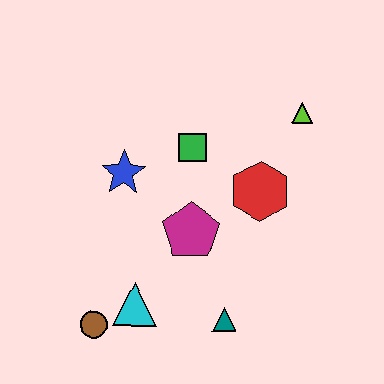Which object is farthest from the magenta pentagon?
The lime triangle is farthest from the magenta pentagon.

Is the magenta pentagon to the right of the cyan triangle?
Yes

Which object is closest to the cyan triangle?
The brown circle is closest to the cyan triangle.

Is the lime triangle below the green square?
No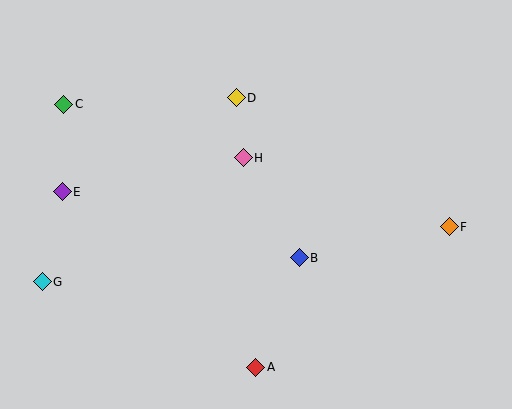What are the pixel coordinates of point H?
Point H is at (243, 158).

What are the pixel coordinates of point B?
Point B is at (299, 258).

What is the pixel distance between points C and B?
The distance between C and B is 281 pixels.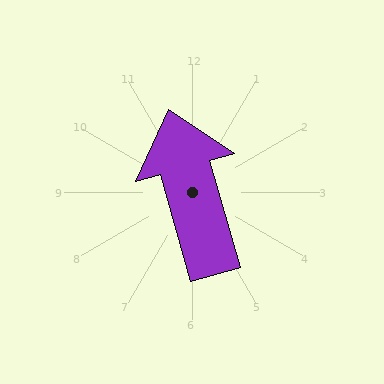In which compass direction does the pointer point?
North.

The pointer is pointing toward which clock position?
Roughly 11 o'clock.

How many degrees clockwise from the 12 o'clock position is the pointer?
Approximately 344 degrees.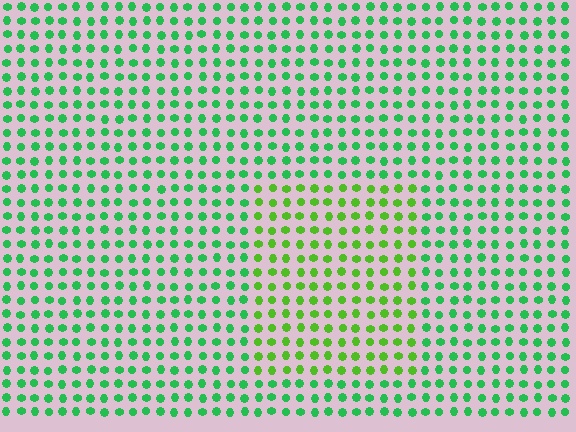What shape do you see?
I see a rectangle.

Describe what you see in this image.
The image is filled with small green elements in a uniform arrangement. A rectangle-shaped region is visible where the elements are tinted to a slightly different hue, forming a subtle color boundary.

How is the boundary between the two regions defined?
The boundary is defined purely by a slight shift in hue (about 34 degrees). Spacing, size, and orientation are identical on both sides.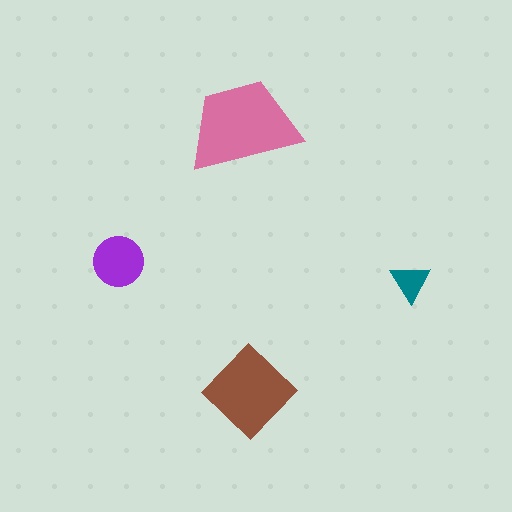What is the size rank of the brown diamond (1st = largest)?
2nd.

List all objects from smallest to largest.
The teal triangle, the purple circle, the brown diamond, the pink trapezoid.